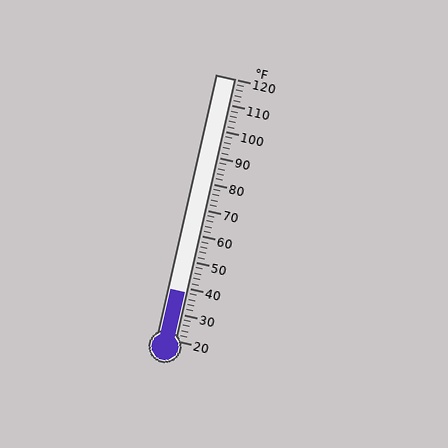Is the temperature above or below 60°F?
The temperature is below 60°F.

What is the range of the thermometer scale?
The thermometer scale ranges from 20°F to 120°F.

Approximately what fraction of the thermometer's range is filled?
The thermometer is filled to approximately 20% of its range.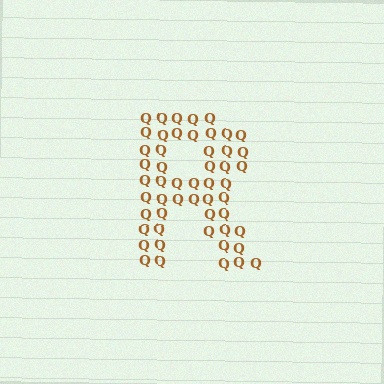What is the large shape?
The large shape is the letter R.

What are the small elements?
The small elements are letter Q's.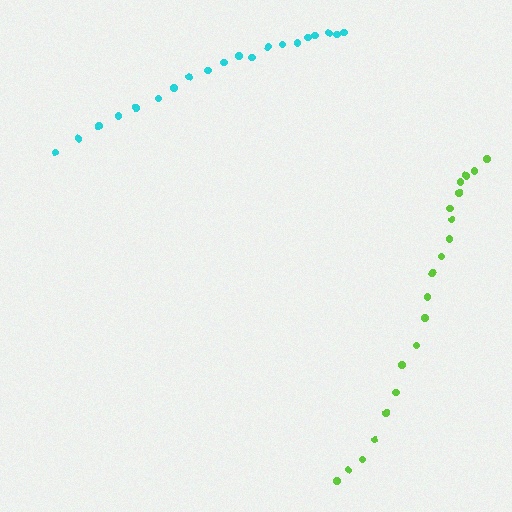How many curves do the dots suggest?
There are 2 distinct paths.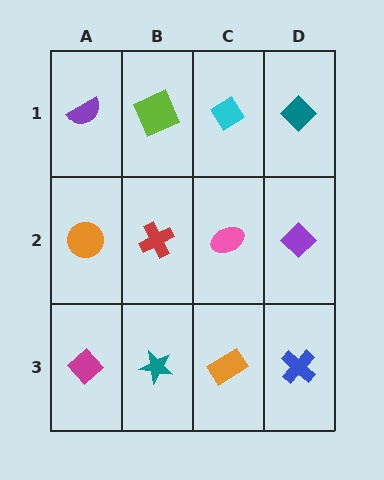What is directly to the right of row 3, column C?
A blue cross.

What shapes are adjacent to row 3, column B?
A red cross (row 2, column B), a magenta diamond (row 3, column A), an orange rectangle (row 3, column C).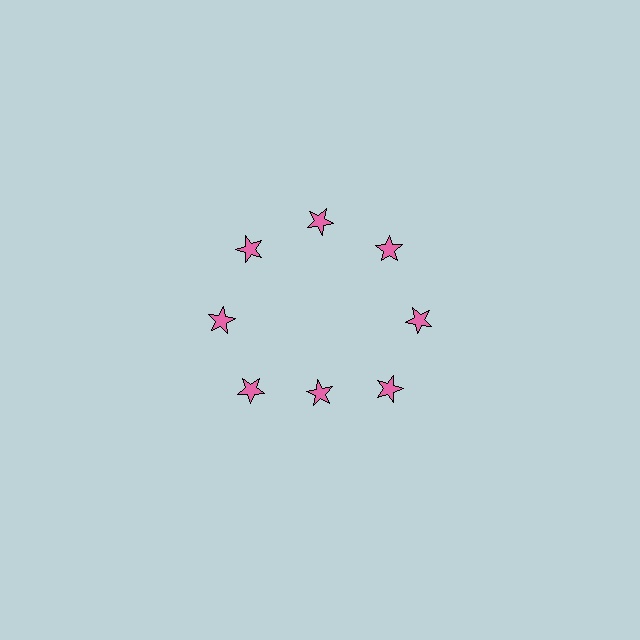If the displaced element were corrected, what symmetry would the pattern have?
It would have 8-fold rotational symmetry — the pattern would map onto itself every 45 degrees.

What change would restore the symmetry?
The symmetry would be restored by moving it outward, back onto the ring so that all 8 stars sit at equal angles and equal distance from the center.